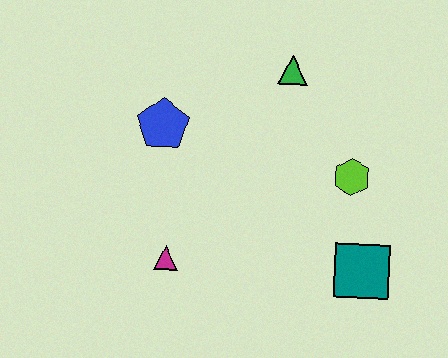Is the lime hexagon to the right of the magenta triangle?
Yes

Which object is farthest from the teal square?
The blue pentagon is farthest from the teal square.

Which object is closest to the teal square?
The lime hexagon is closest to the teal square.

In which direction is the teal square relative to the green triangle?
The teal square is below the green triangle.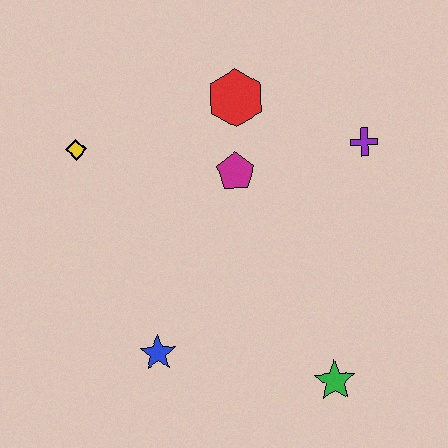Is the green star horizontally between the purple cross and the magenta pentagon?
Yes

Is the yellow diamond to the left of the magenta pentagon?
Yes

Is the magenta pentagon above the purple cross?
No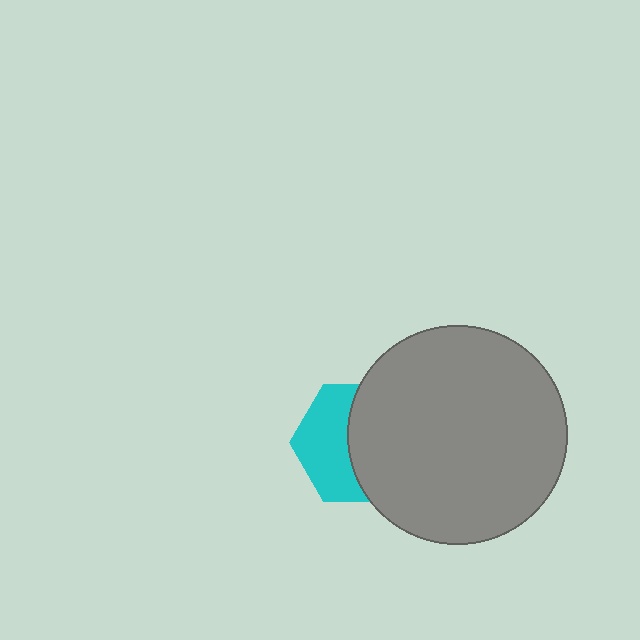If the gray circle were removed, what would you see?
You would see the complete cyan hexagon.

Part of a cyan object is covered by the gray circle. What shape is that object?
It is a hexagon.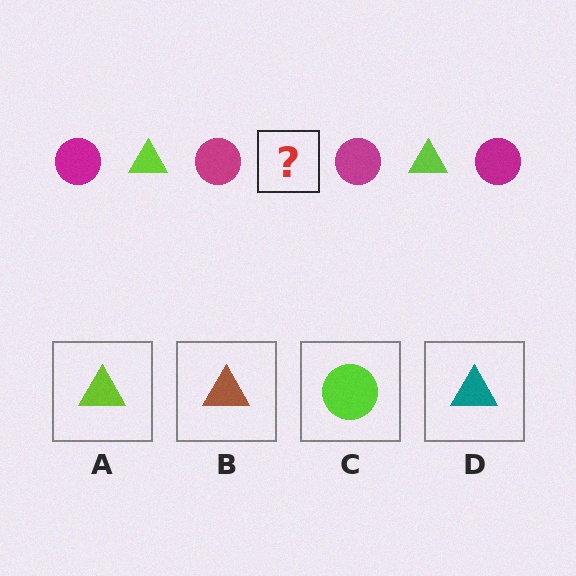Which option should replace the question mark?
Option A.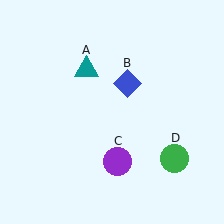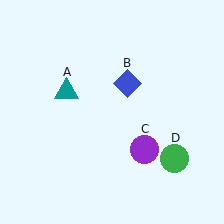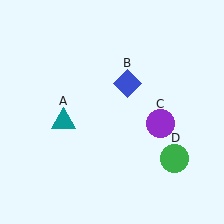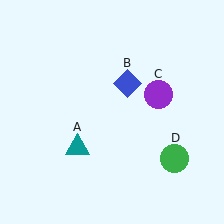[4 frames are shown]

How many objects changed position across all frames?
2 objects changed position: teal triangle (object A), purple circle (object C).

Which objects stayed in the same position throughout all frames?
Blue diamond (object B) and green circle (object D) remained stationary.